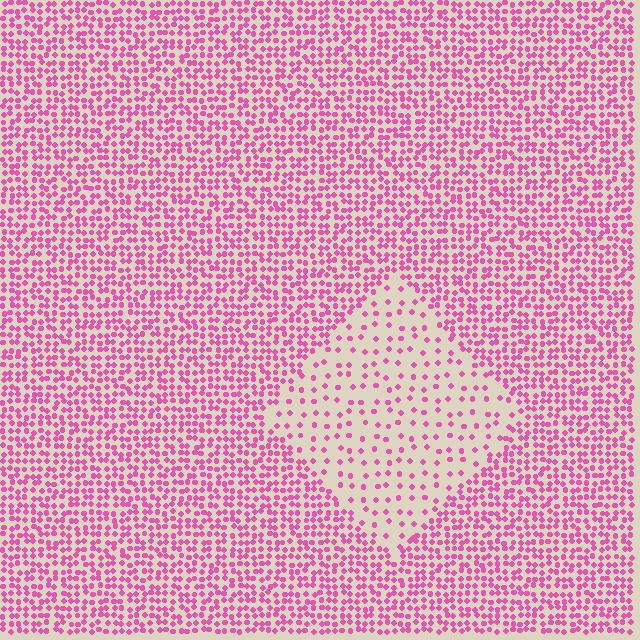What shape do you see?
I see a diamond.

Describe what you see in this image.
The image contains small pink elements arranged at two different densities. A diamond-shaped region is visible where the elements are less densely packed than the surrounding area.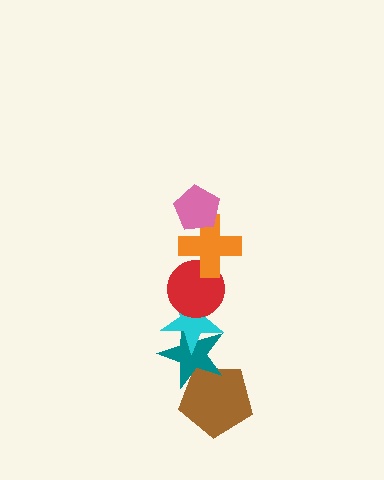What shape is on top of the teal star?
The cyan star is on top of the teal star.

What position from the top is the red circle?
The red circle is 3rd from the top.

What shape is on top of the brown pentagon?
The teal star is on top of the brown pentagon.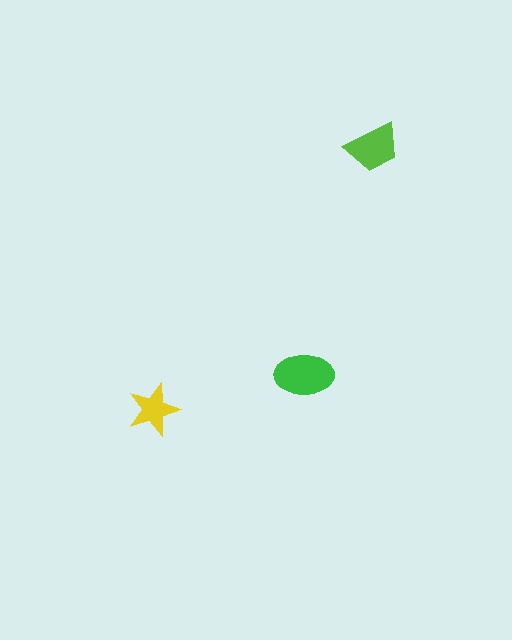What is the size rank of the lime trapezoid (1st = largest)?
2nd.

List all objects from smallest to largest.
The yellow star, the lime trapezoid, the green ellipse.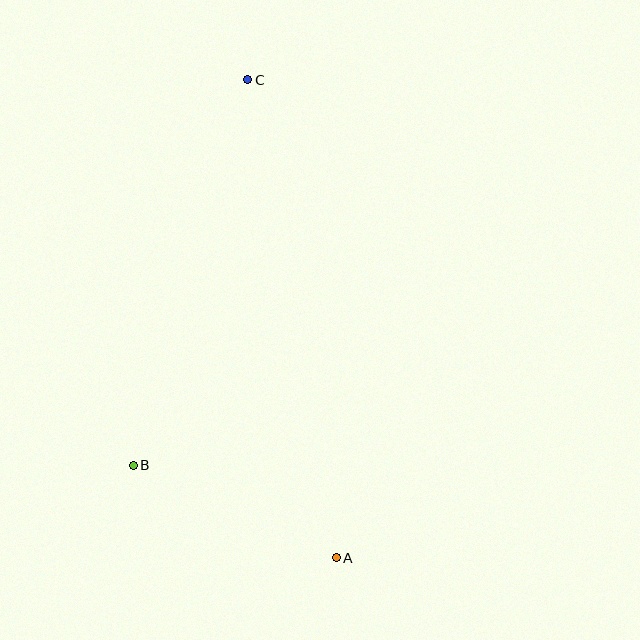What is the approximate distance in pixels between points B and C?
The distance between B and C is approximately 402 pixels.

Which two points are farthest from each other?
Points A and C are farthest from each other.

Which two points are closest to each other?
Points A and B are closest to each other.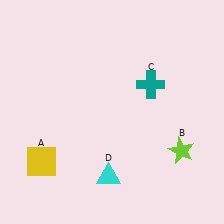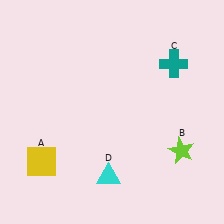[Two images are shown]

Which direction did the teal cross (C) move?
The teal cross (C) moved right.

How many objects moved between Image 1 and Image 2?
1 object moved between the two images.